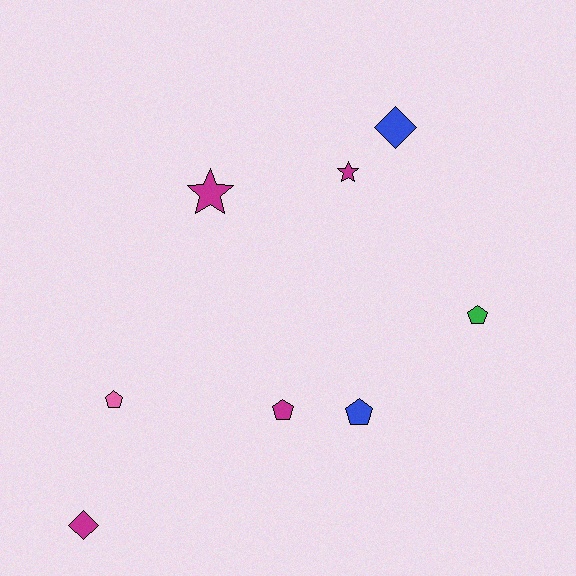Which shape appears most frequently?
Pentagon, with 4 objects.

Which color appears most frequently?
Magenta, with 4 objects.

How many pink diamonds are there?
There are no pink diamonds.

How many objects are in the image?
There are 8 objects.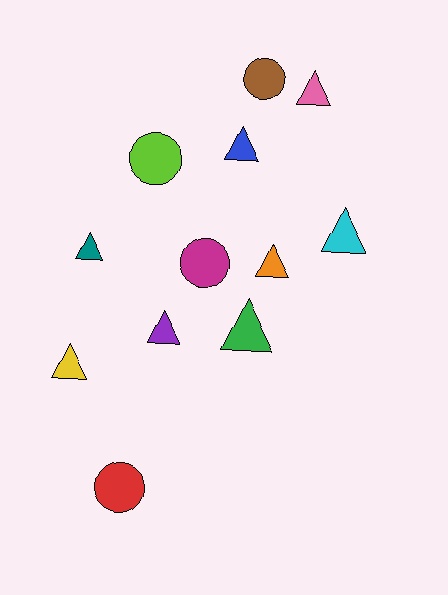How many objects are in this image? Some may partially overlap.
There are 12 objects.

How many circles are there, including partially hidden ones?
There are 4 circles.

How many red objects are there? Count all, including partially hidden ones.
There is 1 red object.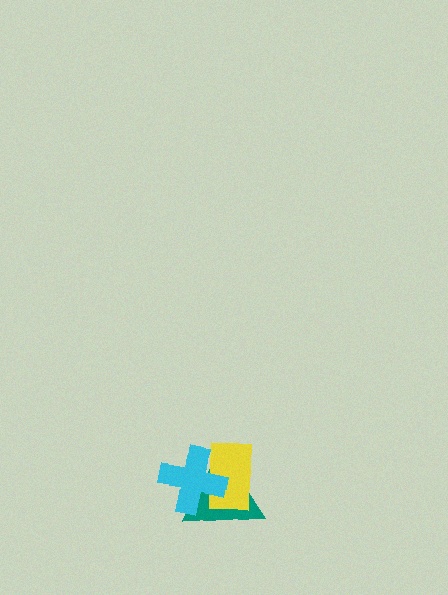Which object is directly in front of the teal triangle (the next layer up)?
The yellow rectangle is directly in front of the teal triangle.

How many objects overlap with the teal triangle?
2 objects overlap with the teal triangle.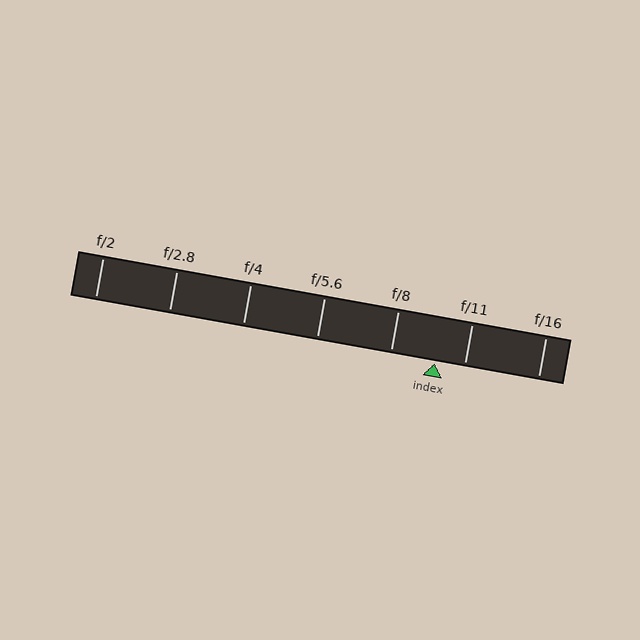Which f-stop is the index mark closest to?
The index mark is closest to f/11.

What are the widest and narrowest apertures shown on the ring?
The widest aperture shown is f/2 and the narrowest is f/16.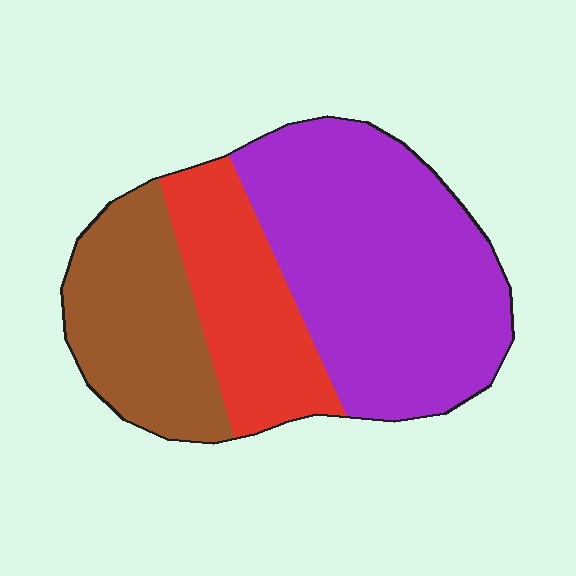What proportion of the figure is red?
Red covers about 25% of the figure.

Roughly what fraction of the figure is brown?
Brown covers around 25% of the figure.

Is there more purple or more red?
Purple.